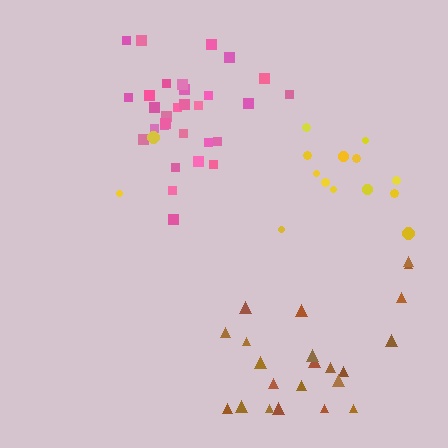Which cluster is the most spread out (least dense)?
Yellow.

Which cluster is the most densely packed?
Pink.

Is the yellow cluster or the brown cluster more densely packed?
Brown.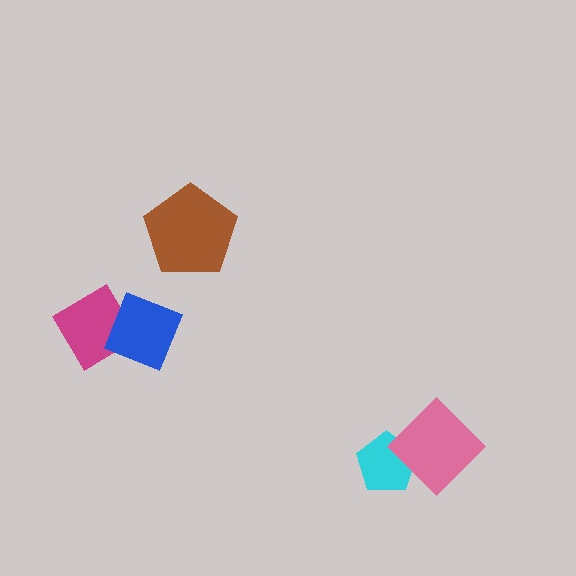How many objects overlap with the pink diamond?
1 object overlaps with the pink diamond.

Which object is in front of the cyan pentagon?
The pink diamond is in front of the cyan pentagon.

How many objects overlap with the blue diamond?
1 object overlaps with the blue diamond.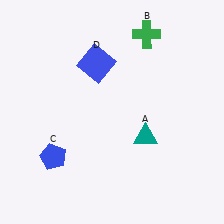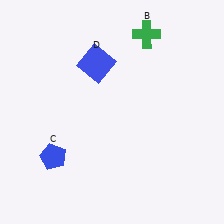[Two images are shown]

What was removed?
The teal triangle (A) was removed in Image 2.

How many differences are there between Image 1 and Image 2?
There is 1 difference between the two images.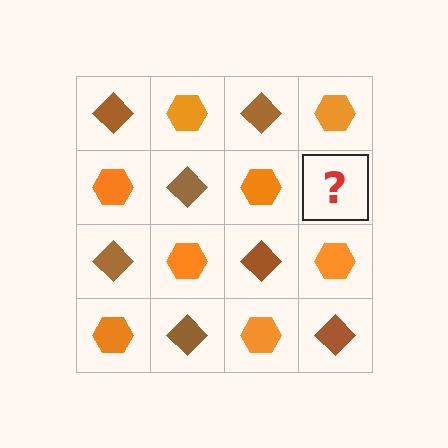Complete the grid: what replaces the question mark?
The question mark should be replaced with a brown diamond.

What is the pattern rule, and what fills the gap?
The rule is that it alternates brown diamond and orange hexagon in a checkerboard pattern. The gap should be filled with a brown diamond.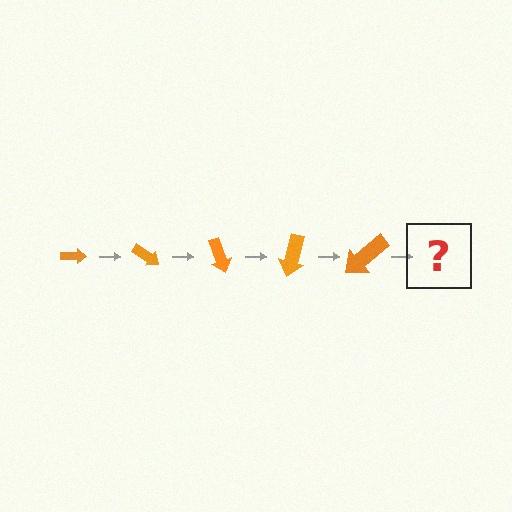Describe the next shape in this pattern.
It should be an arrow, larger than the previous one and rotated 175 degrees from the start.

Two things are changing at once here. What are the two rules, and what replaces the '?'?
The two rules are that the arrow grows larger each step and it rotates 35 degrees each step. The '?' should be an arrow, larger than the previous one and rotated 175 degrees from the start.